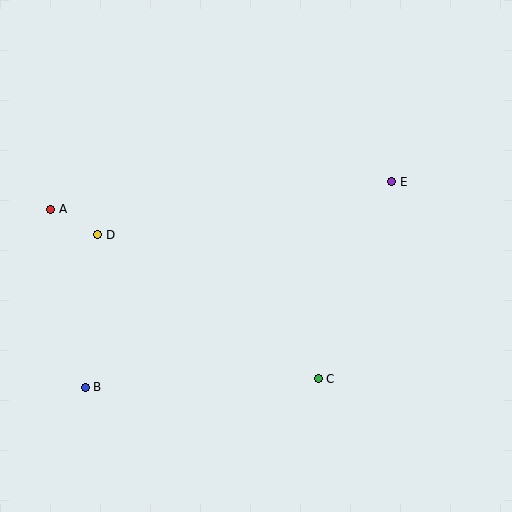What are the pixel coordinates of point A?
Point A is at (51, 209).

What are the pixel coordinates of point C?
Point C is at (318, 379).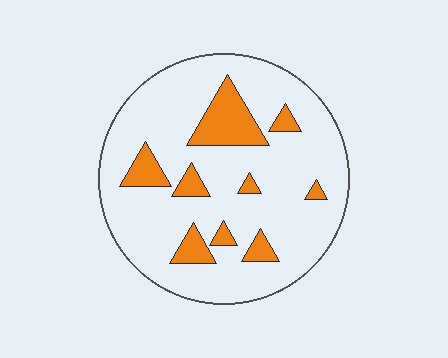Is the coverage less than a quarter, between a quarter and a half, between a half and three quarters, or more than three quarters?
Less than a quarter.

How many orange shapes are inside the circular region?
9.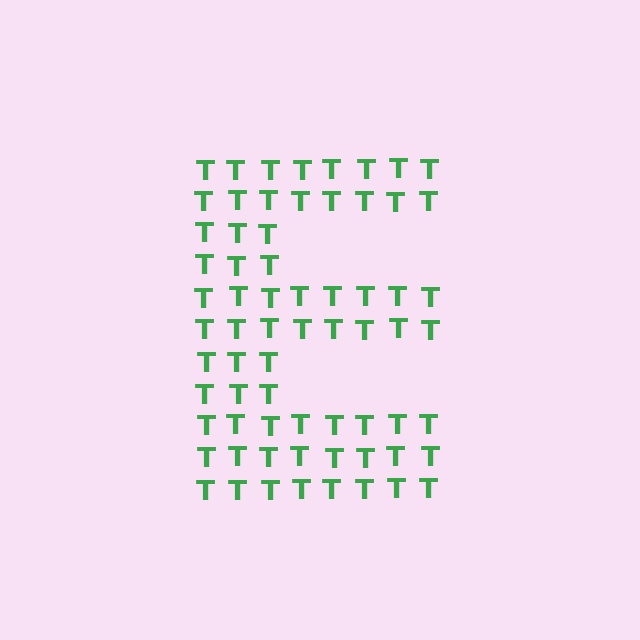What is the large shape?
The large shape is the letter E.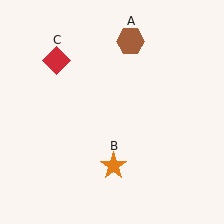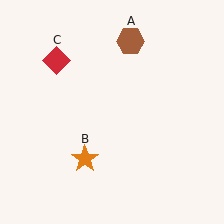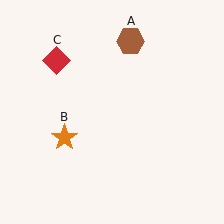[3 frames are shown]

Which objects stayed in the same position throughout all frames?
Brown hexagon (object A) and red diamond (object C) remained stationary.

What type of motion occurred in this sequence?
The orange star (object B) rotated clockwise around the center of the scene.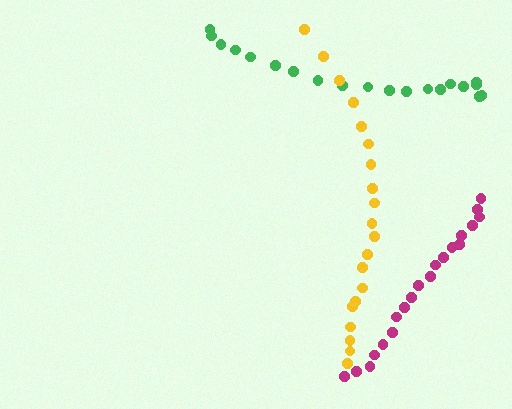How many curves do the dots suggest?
There are 3 distinct paths.